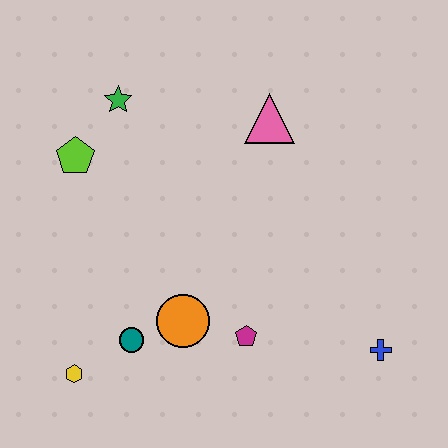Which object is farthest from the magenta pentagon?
The green star is farthest from the magenta pentagon.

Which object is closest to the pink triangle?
The green star is closest to the pink triangle.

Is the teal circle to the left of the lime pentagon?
No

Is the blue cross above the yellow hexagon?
Yes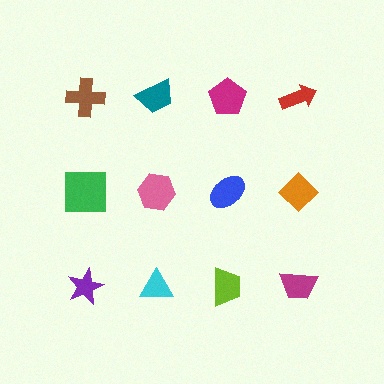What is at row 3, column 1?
A purple star.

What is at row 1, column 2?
A teal trapezoid.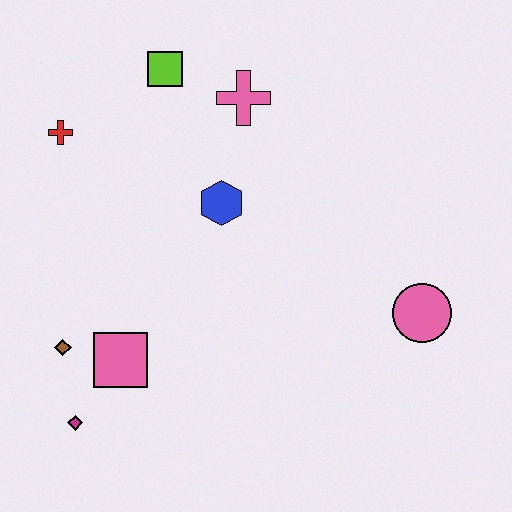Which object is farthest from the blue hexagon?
The magenta diamond is farthest from the blue hexagon.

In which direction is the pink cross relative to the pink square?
The pink cross is above the pink square.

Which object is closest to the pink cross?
The lime square is closest to the pink cross.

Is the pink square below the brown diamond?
Yes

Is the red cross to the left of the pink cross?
Yes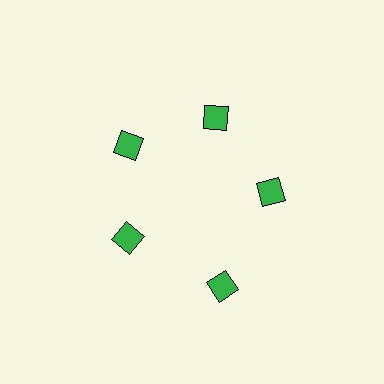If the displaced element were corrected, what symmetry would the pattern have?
It would have 5-fold rotational symmetry — the pattern would map onto itself every 72 degrees.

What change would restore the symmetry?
The symmetry would be restored by moving it inward, back onto the ring so that all 5 squares sit at equal angles and equal distance from the center.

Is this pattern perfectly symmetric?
No. The 5 green squares are arranged in a ring, but one element near the 5 o'clock position is pushed outward from the center, breaking the 5-fold rotational symmetry.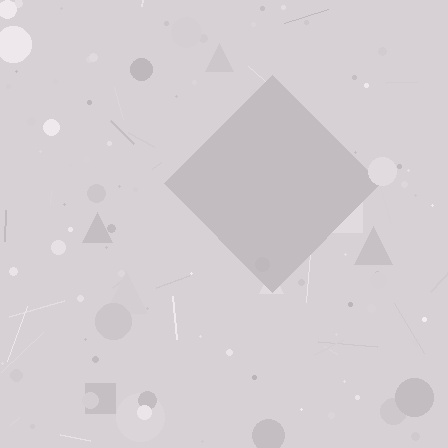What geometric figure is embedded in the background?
A diamond is embedded in the background.